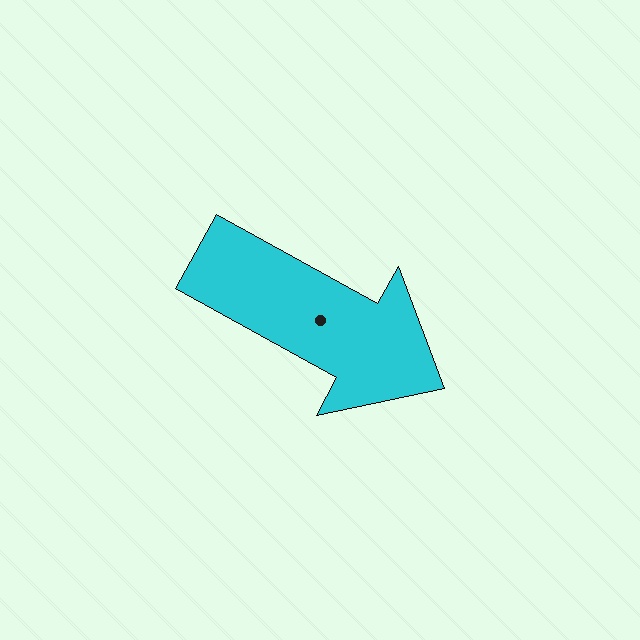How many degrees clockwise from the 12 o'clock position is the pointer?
Approximately 119 degrees.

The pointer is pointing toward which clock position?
Roughly 4 o'clock.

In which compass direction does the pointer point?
Southeast.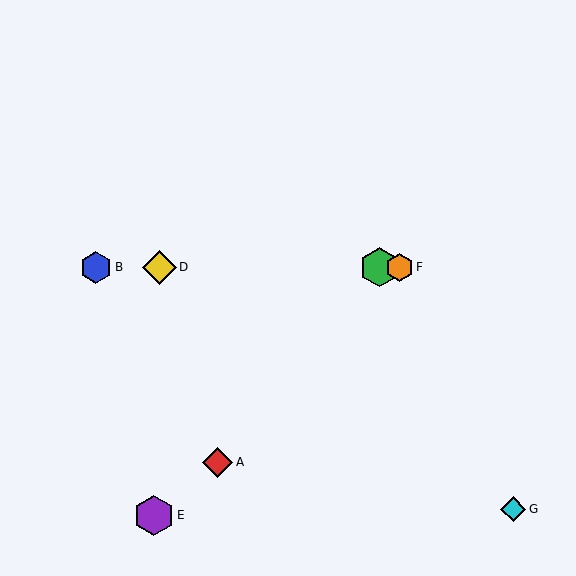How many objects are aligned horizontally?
4 objects (B, C, D, F) are aligned horizontally.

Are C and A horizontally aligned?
No, C is at y≈267 and A is at y≈462.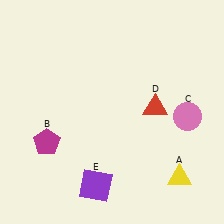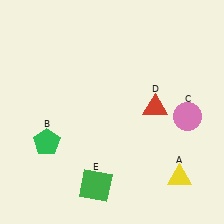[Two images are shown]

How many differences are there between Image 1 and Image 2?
There are 2 differences between the two images.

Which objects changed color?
B changed from magenta to green. E changed from purple to green.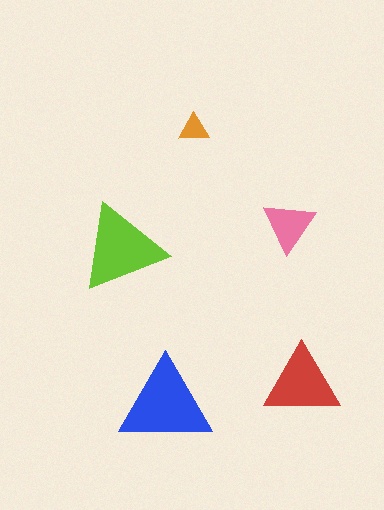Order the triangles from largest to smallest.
the blue one, the lime one, the red one, the pink one, the orange one.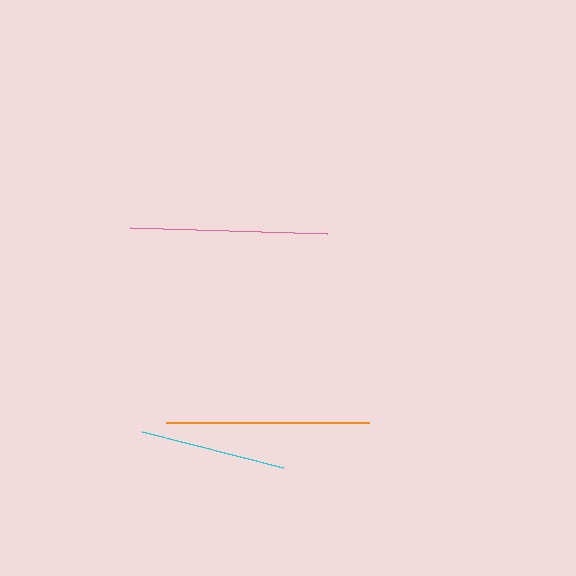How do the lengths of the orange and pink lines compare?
The orange and pink lines are approximately the same length.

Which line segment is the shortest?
The cyan line is the shortest at approximately 146 pixels.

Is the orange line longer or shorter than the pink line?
The orange line is longer than the pink line.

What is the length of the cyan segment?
The cyan segment is approximately 146 pixels long.